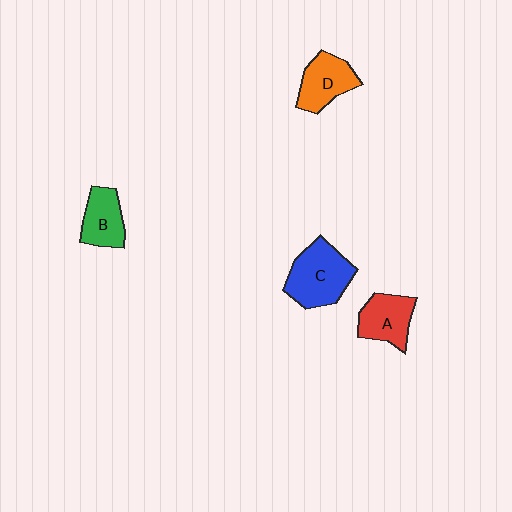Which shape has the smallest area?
Shape B (green).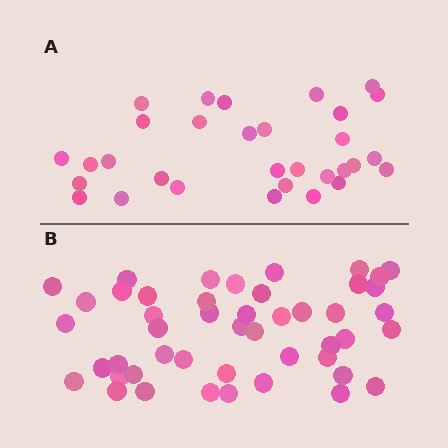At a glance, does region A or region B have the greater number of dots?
Region B (the bottom region) has more dots.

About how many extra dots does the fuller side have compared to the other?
Region B has approximately 15 more dots than region A.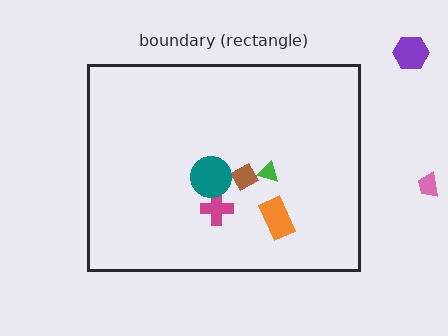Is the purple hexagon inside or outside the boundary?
Outside.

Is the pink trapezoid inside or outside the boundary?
Outside.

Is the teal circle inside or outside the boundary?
Inside.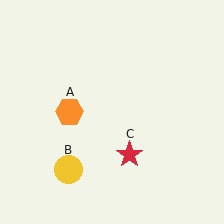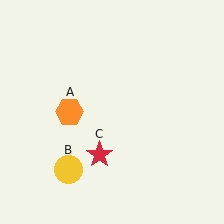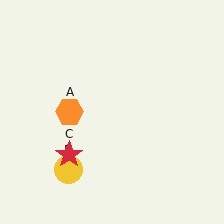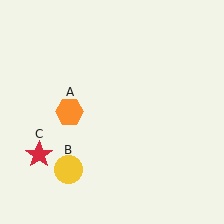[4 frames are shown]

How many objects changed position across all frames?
1 object changed position: red star (object C).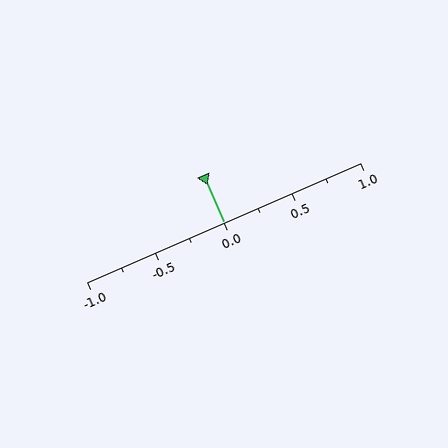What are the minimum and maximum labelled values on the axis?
The axis runs from -1.0 to 1.0.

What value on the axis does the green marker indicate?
The marker indicates approximately 0.